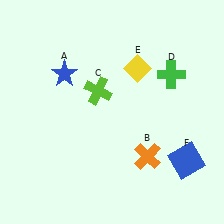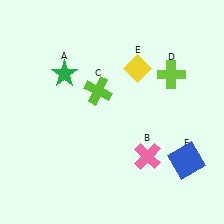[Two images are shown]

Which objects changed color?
A changed from blue to green. B changed from orange to pink. D changed from green to lime.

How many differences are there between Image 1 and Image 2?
There are 3 differences between the two images.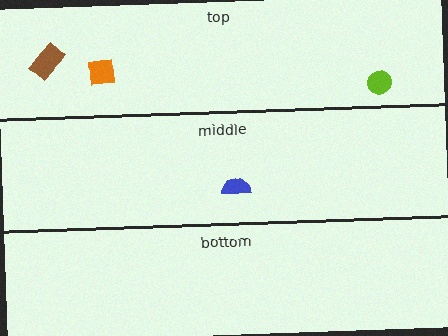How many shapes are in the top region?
3.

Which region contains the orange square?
The top region.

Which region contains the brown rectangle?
The top region.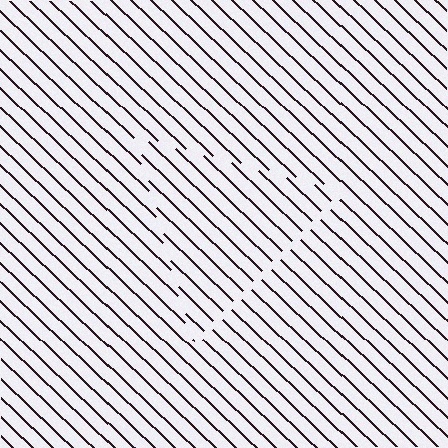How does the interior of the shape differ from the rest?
The interior of the shape contains the same grating, shifted by half a period — the contour is defined by the phase discontinuity where line-ends from the inner and outer gratings abut.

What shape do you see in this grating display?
An illusory triangle. The interior of the shape contains the same grating, shifted by half a period — the contour is defined by the phase discontinuity where line-ends from the inner and outer gratings abut.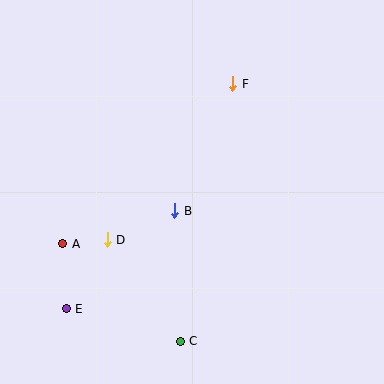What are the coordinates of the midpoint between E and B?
The midpoint between E and B is at (120, 260).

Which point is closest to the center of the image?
Point B at (175, 211) is closest to the center.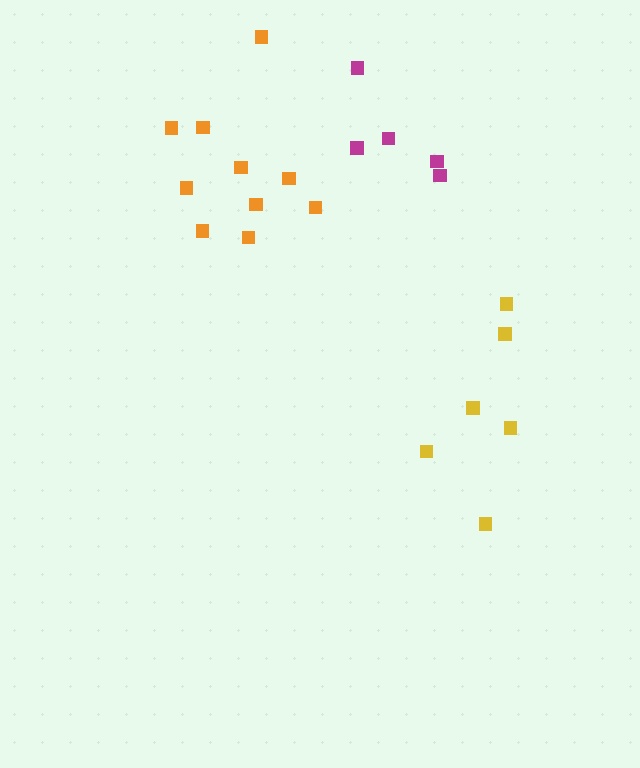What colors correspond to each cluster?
The clusters are colored: yellow, orange, magenta.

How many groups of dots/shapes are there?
There are 3 groups.